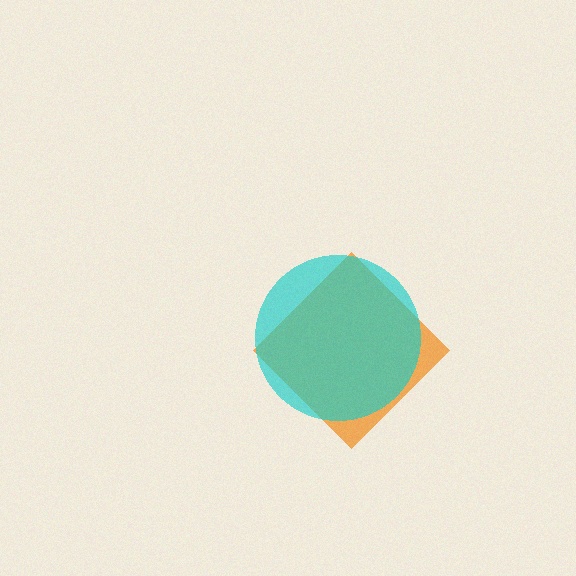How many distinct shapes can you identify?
There are 2 distinct shapes: an orange diamond, a cyan circle.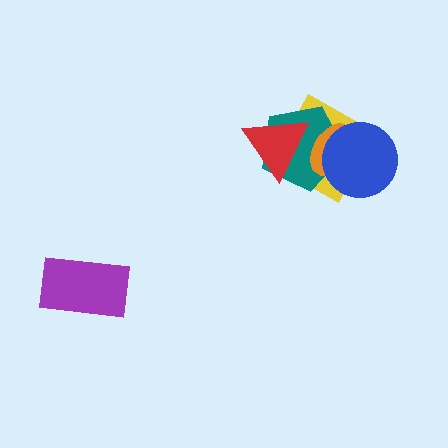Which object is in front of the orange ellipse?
The blue circle is in front of the orange ellipse.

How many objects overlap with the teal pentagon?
4 objects overlap with the teal pentagon.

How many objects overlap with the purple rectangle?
0 objects overlap with the purple rectangle.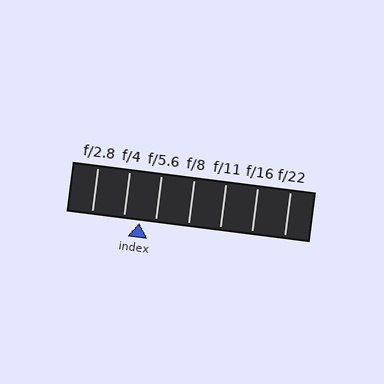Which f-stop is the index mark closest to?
The index mark is closest to f/5.6.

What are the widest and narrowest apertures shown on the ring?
The widest aperture shown is f/2.8 and the narrowest is f/22.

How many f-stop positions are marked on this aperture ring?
There are 7 f-stop positions marked.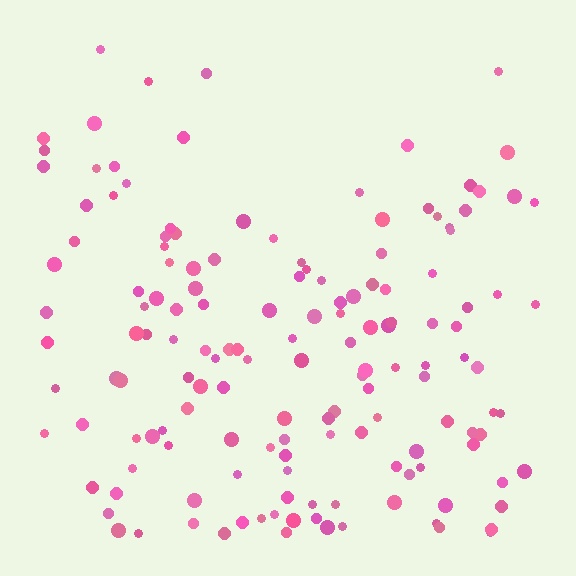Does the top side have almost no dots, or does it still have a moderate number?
Still a moderate number, just noticeably fewer than the bottom.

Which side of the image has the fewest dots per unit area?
The top.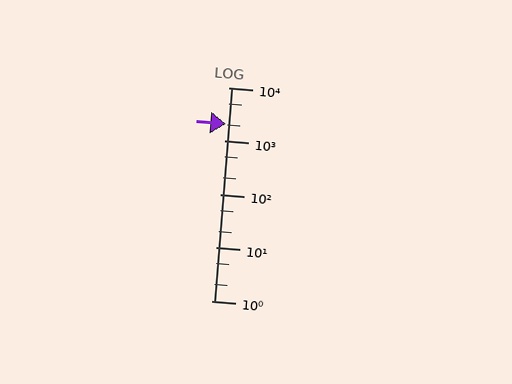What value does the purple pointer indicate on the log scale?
The pointer indicates approximately 2100.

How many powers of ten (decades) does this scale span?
The scale spans 4 decades, from 1 to 10000.